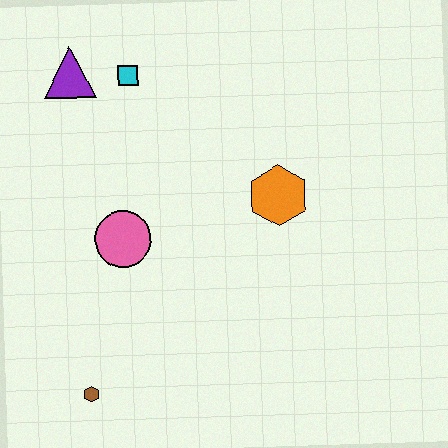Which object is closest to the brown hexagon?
The pink circle is closest to the brown hexagon.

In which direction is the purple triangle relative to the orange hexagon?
The purple triangle is to the left of the orange hexagon.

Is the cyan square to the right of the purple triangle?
Yes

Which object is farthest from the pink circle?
The purple triangle is farthest from the pink circle.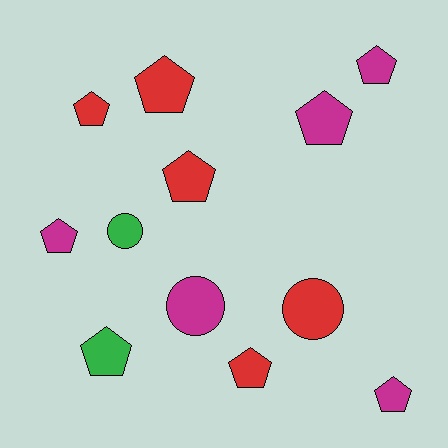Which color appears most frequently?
Magenta, with 5 objects.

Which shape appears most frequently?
Pentagon, with 9 objects.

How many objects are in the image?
There are 12 objects.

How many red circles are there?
There is 1 red circle.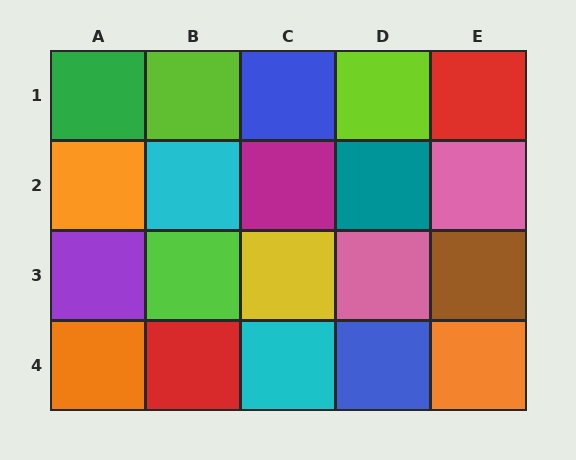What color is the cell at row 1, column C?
Blue.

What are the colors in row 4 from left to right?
Orange, red, cyan, blue, orange.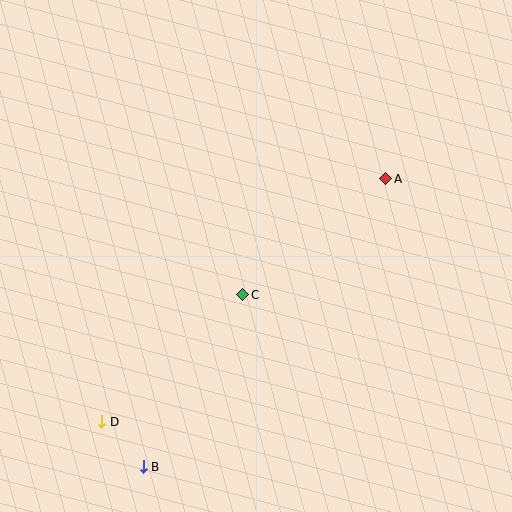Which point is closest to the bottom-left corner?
Point D is closest to the bottom-left corner.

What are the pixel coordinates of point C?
Point C is at (243, 295).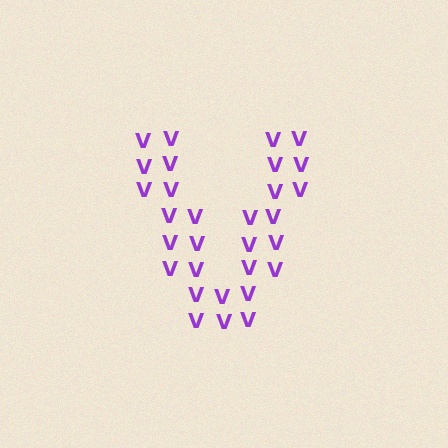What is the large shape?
The large shape is the letter V.